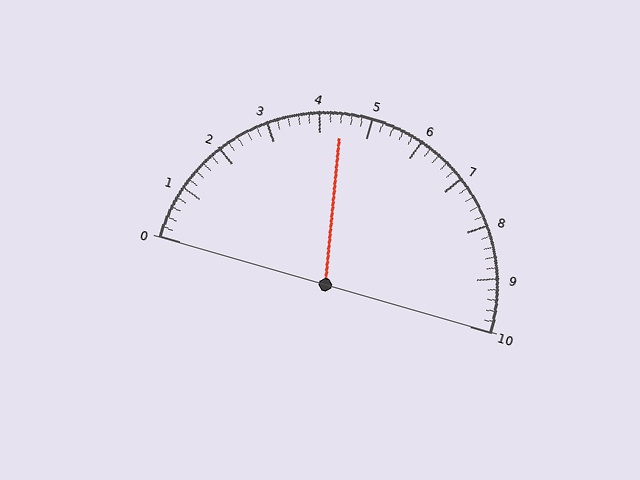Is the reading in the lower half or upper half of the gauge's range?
The reading is in the lower half of the range (0 to 10).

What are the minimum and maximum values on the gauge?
The gauge ranges from 0 to 10.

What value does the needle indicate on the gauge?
The needle indicates approximately 4.4.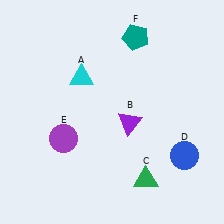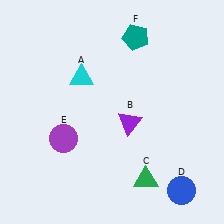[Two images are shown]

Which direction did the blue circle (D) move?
The blue circle (D) moved down.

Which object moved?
The blue circle (D) moved down.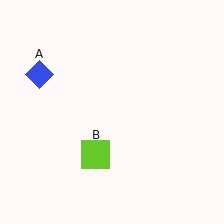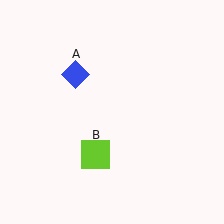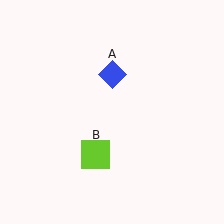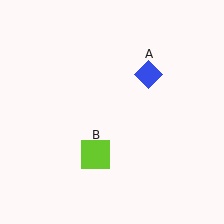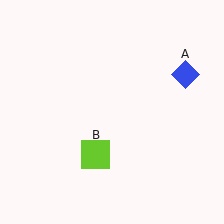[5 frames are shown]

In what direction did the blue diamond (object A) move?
The blue diamond (object A) moved right.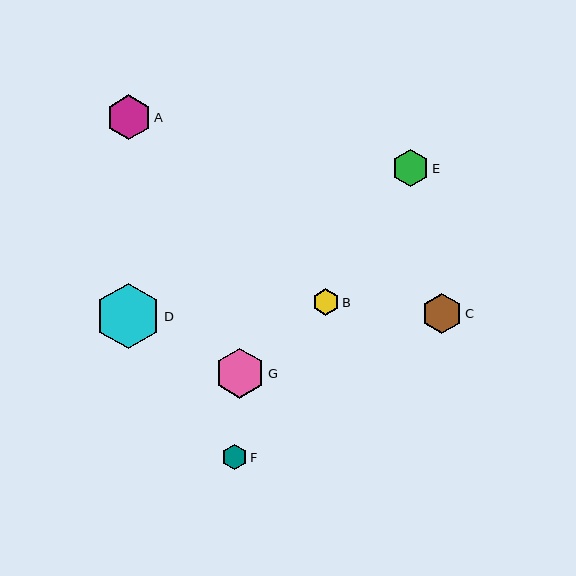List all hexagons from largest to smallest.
From largest to smallest: D, G, A, C, E, B, F.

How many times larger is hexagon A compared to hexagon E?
Hexagon A is approximately 1.2 times the size of hexagon E.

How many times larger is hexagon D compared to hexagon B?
Hexagon D is approximately 2.5 times the size of hexagon B.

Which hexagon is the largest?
Hexagon D is the largest with a size of approximately 65 pixels.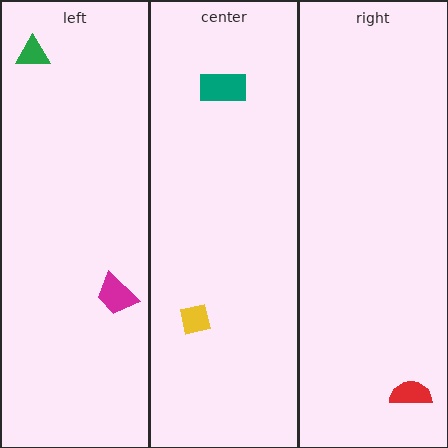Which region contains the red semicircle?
The right region.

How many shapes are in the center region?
2.